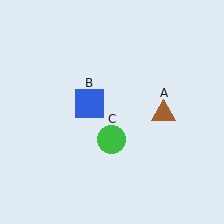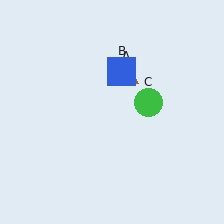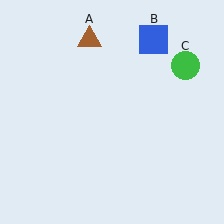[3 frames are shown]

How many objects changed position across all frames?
3 objects changed position: brown triangle (object A), blue square (object B), green circle (object C).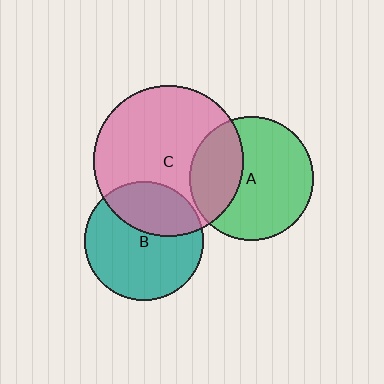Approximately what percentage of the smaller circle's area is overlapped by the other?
Approximately 35%.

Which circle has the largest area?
Circle C (pink).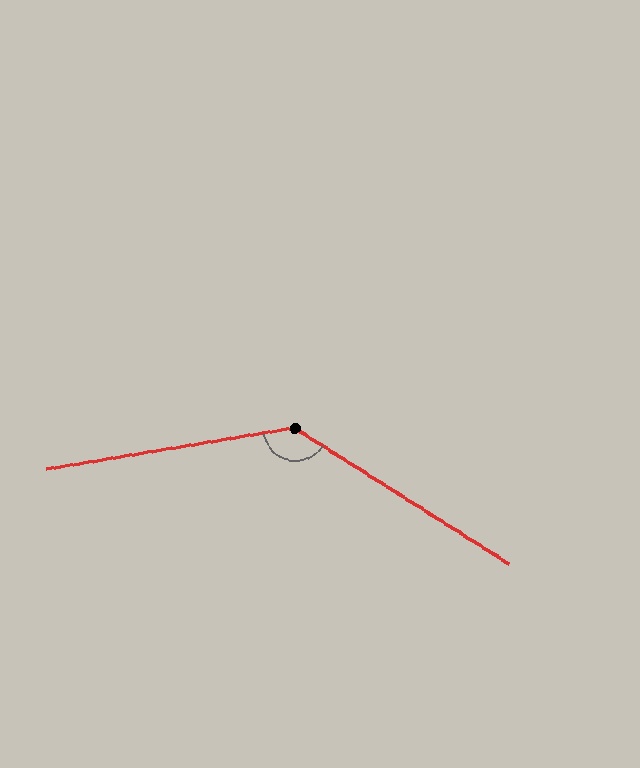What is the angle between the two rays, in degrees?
Approximately 138 degrees.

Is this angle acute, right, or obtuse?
It is obtuse.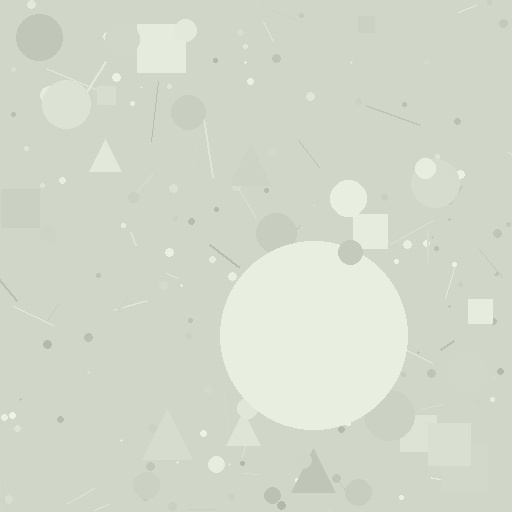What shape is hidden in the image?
A circle is hidden in the image.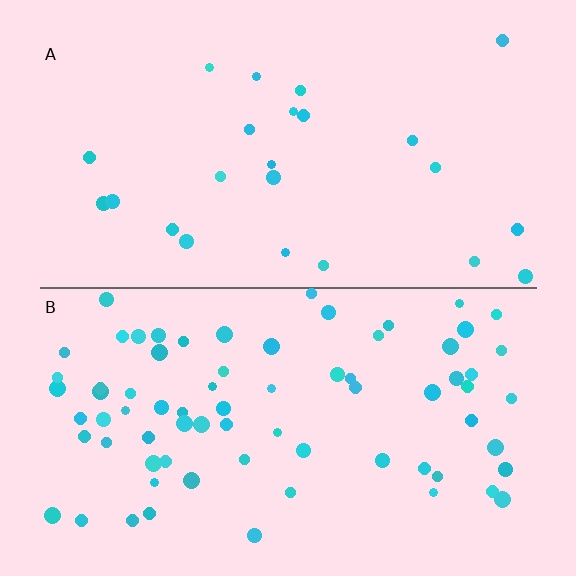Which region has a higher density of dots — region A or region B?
B (the bottom).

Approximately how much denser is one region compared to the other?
Approximately 3.1× — region B over region A.